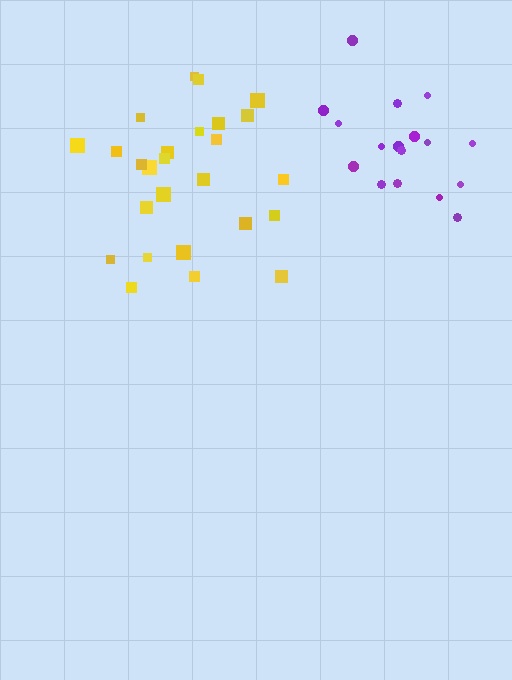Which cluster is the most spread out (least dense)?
Yellow.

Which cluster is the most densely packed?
Purple.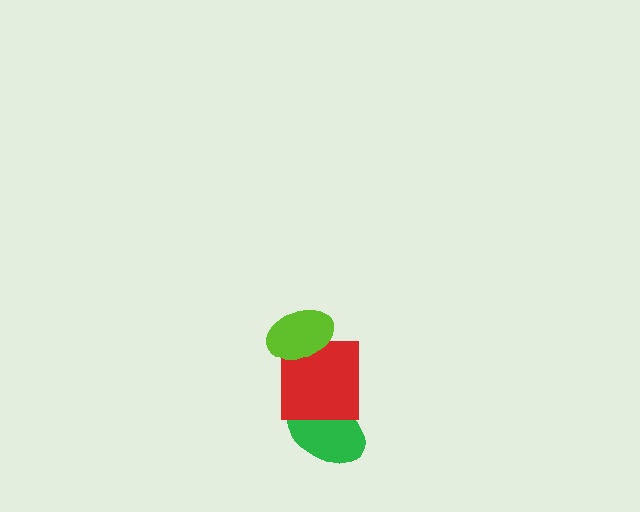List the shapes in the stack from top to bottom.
From top to bottom: the lime ellipse, the red square, the green ellipse.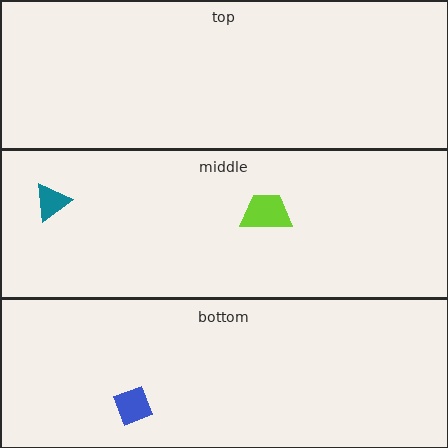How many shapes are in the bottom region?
1.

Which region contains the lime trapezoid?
The middle region.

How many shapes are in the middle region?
2.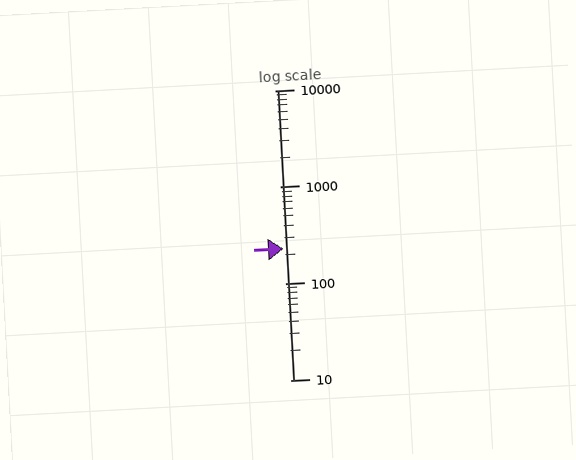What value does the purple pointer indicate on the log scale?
The pointer indicates approximately 230.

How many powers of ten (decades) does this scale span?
The scale spans 3 decades, from 10 to 10000.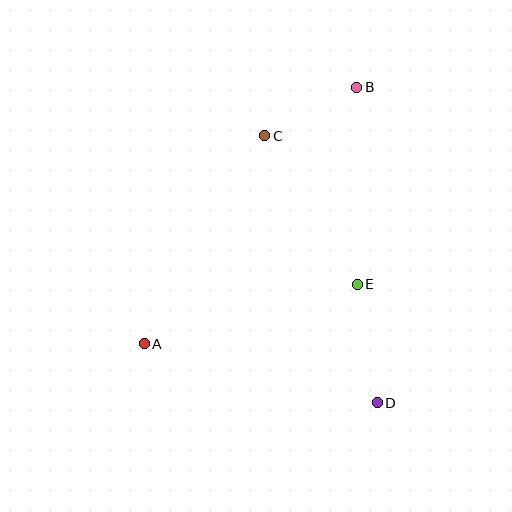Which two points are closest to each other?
Points B and C are closest to each other.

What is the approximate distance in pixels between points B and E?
The distance between B and E is approximately 197 pixels.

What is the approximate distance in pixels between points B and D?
The distance between B and D is approximately 316 pixels.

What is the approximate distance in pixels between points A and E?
The distance between A and E is approximately 221 pixels.